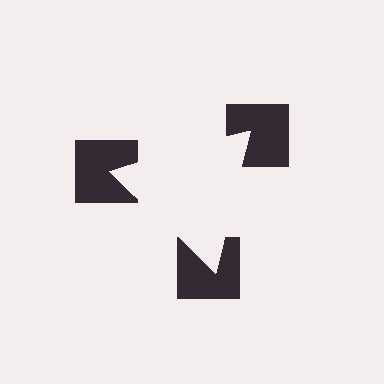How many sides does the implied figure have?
3 sides.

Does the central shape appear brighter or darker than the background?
It typically appears slightly brighter than the background, even though no actual brightness change is drawn.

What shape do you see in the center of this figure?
An illusory triangle — its edges are inferred from the aligned wedge cuts in the notched squares, not physically drawn.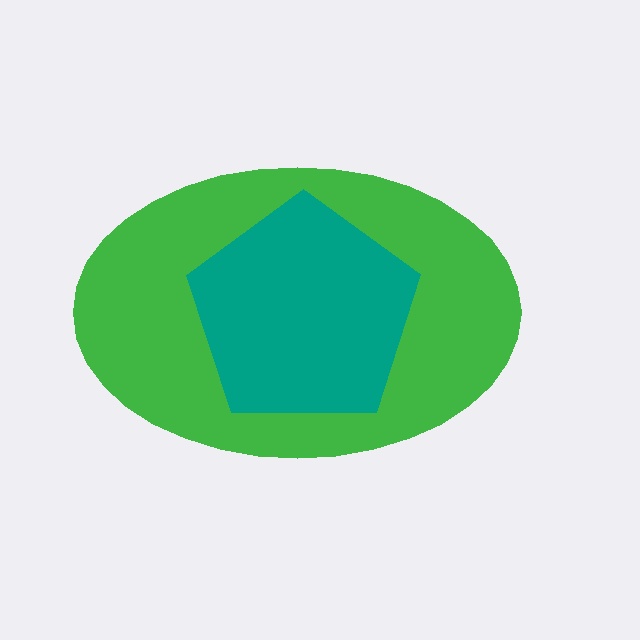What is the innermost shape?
The teal pentagon.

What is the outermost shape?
The green ellipse.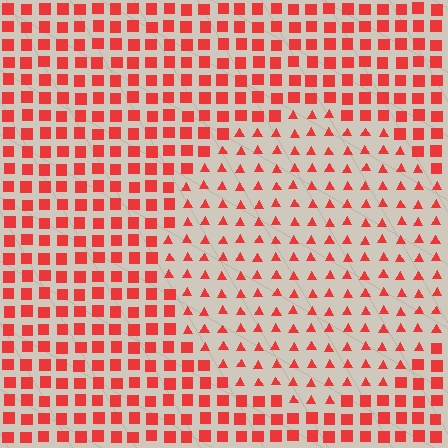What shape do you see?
I see a circle.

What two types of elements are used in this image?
The image uses triangles inside the circle region and squares outside it.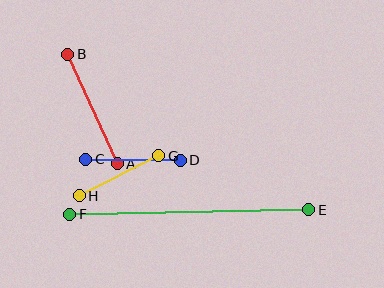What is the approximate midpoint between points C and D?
The midpoint is at approximately (133, 160) pixels.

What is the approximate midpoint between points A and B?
The midpoint is at approximately (93, 109) pixels.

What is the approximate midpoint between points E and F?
The midpoint is at approximately (189, 212) pixels.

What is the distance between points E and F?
The distance is approximately 239 pixels.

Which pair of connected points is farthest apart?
Points E and F are farthest apart.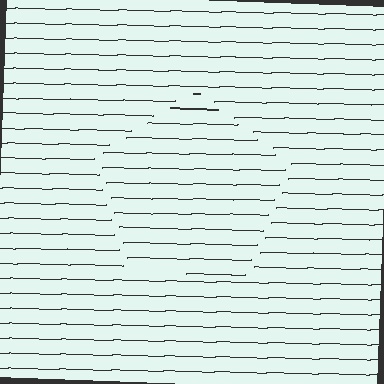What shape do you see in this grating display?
An illusory pentagon. The interior of the shape contains the same grating, shifted by half a period — the contour is defined by the phase discontinuity where line-ends from the inner and outer gratings abut.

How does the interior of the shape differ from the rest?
The interior of the shape contains the same grating, shifted by half a period — the contour is defined by the phase discontinuity where line-ends from the inner and outer gratings abut.